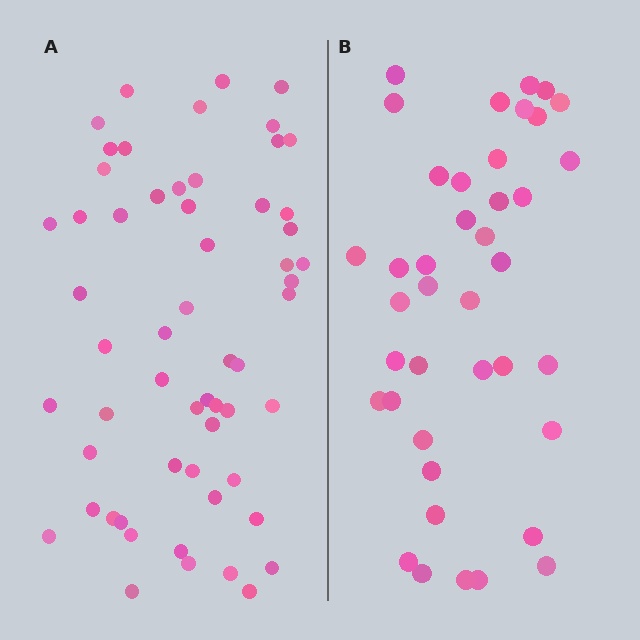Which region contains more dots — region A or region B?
Region A (the left region) has more dots.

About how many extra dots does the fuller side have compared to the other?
Region A has approximately 20 more dots than region B.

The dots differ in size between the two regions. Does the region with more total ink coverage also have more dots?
No. Region B has more total ink coverage because its dots are larger, but region A actually contains more individual dots. Total area can be misleading — the number of items is what matters here.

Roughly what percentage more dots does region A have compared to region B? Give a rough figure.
About 45% more.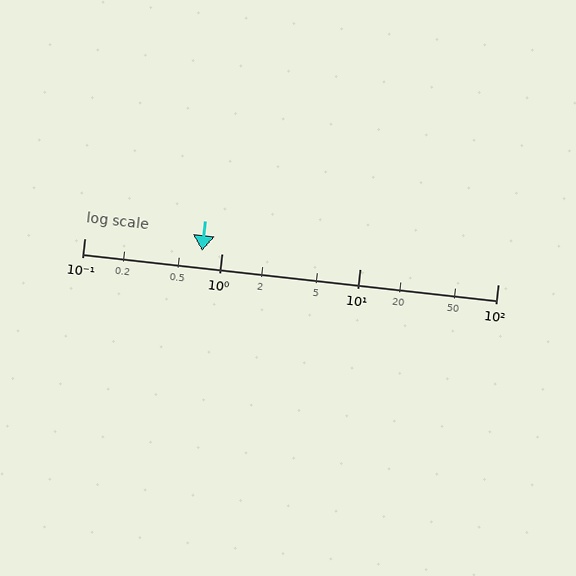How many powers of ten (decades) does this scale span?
The scale spans 3 decades, from 0.1 to 100.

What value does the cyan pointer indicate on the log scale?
The pointer indicates approximately 0.72.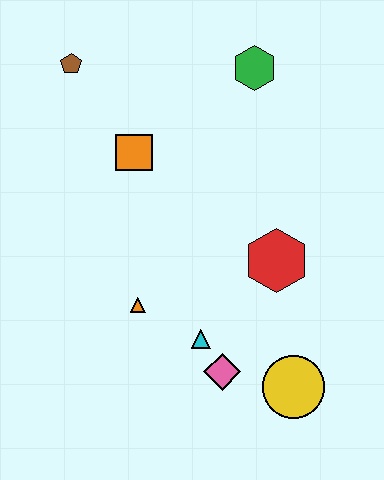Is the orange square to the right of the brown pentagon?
Yes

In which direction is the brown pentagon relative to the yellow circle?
The brown pentagon is above the yellow circle.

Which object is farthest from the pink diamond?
The brown pentagon is farthest from the pink diamond.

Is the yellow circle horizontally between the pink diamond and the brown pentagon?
No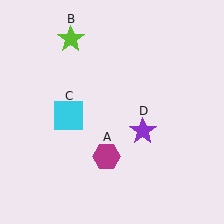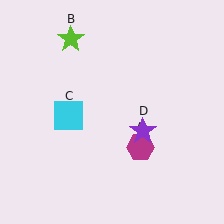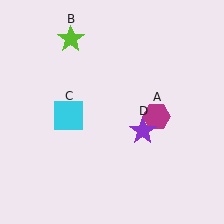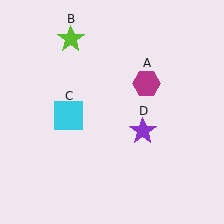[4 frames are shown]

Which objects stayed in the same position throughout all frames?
Lime star (object B) and cyan square (object C) and purple star (object D) remained stationary.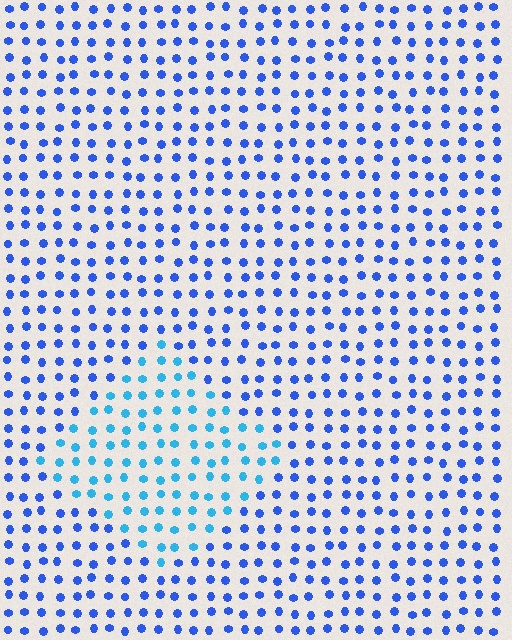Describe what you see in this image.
The image is filled with small blue elements in a uniform arrangement. A diamond-shaped region is visible where the elements are tinted to a slightly different hue, forming a subtle color boundary.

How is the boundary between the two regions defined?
The boundary is defined purely by a slight shift in hue (about 30 degrees). Spacing, size, and orientation are identical on both sides.